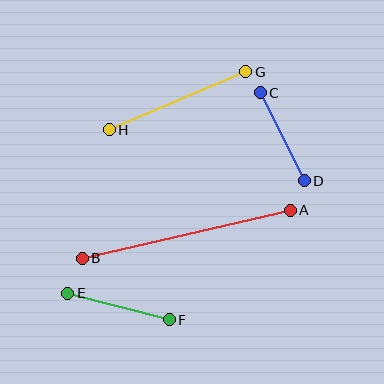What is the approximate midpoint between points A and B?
The midpoint is at approximately (186, 234) pixels.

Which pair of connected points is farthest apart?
Points A and B are farthest apart.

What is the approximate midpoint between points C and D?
The midpoint is at approximately (282, 137) pixels.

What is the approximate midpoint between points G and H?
The midpoint is at approximately (177, 101) pixels.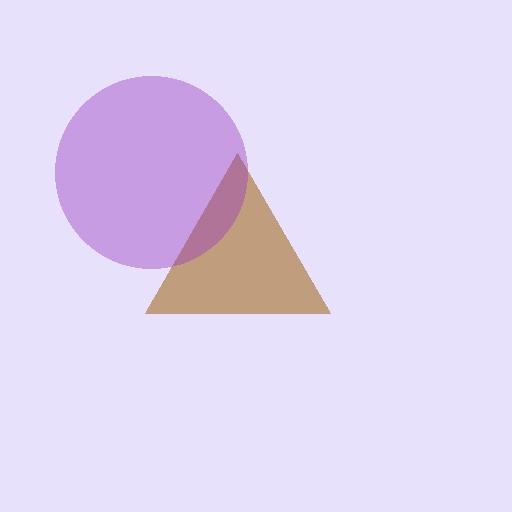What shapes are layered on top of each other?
The layered shapes are: a brown triangle, a purple circle.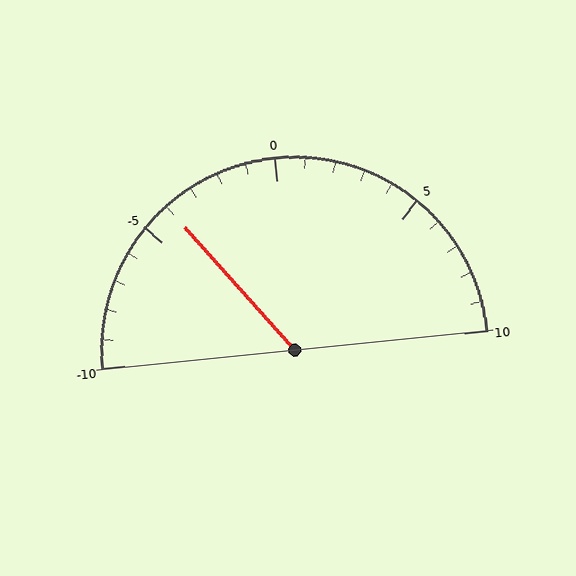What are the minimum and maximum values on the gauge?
The gauge ranges from -10 to 10.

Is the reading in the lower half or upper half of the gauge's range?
The reading is in the lower half of the range (-10 to 10).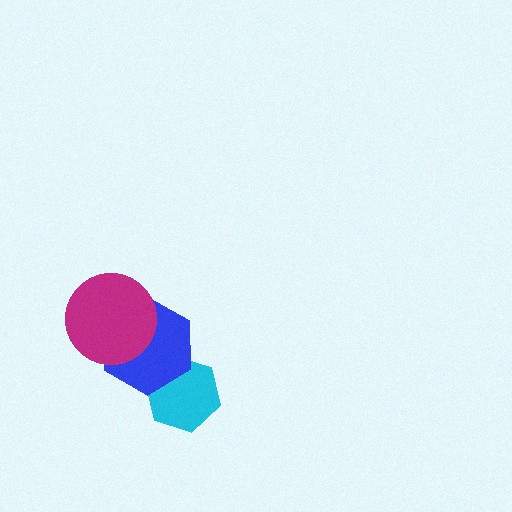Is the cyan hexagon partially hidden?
Yes, it is partially covered by another shape.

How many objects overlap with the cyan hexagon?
1 object overlaps with the cyan hexagon.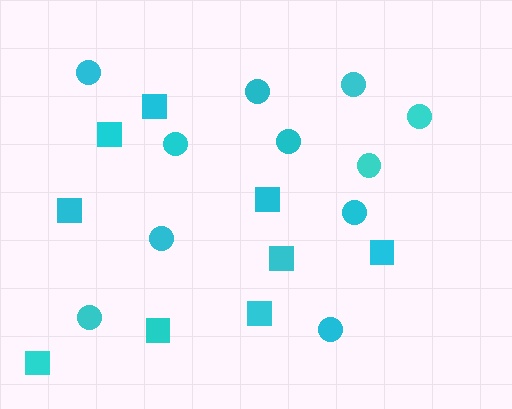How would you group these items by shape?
There are 2 groups: one group of circles (11) and one group of squares (9).